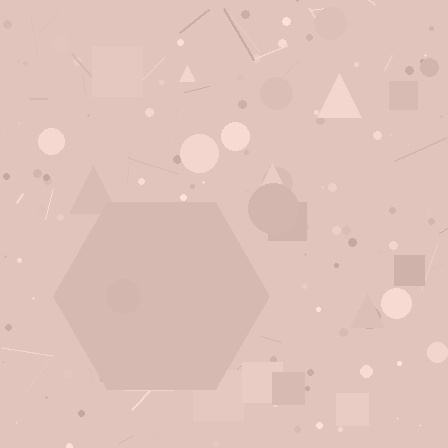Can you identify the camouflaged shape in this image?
The camouflaged shape is a hexagon.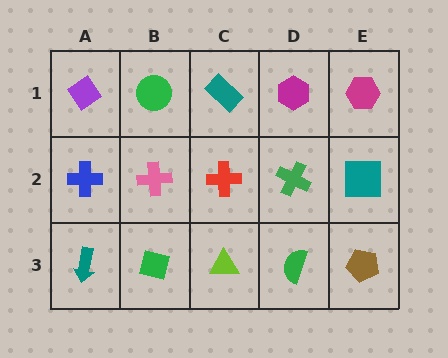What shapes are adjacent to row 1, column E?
A teal square (row 2, column E), a magenta hexagon (row 1, column D).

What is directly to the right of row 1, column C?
A magenta hexagon.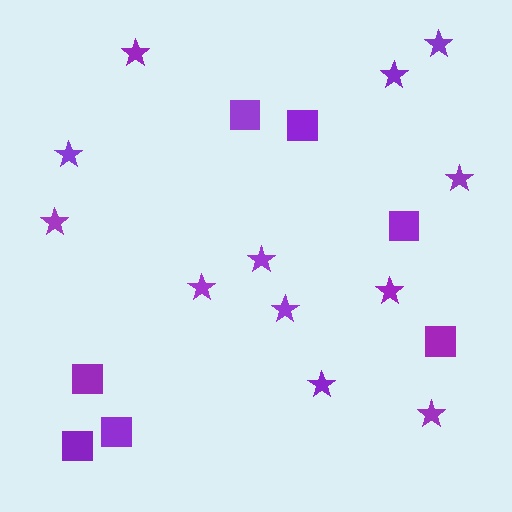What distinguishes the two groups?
There are 2 groups: one group of stars (12) and one group of squares (7).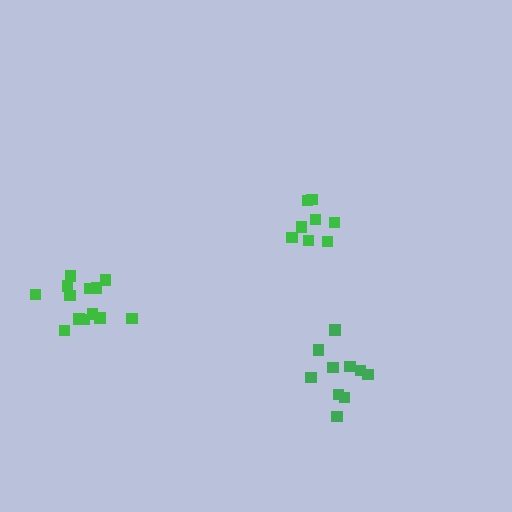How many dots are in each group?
Group 1: 8 dots, Group 2: 10 dots, Group 3: 13 dots (31 total).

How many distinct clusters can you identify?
There are 3 distinct clusters.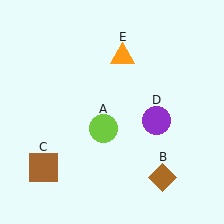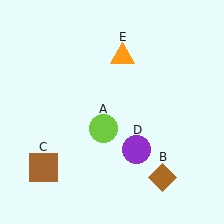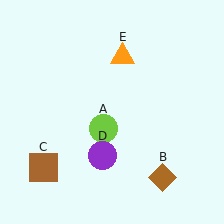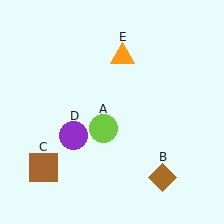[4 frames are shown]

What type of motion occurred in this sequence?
The purple circle (object D) rotated clockwise around the center of the scene.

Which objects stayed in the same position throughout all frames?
Lime circle (object A) and brown diamond (object B) and brown square (object C) and orange triangle (object E) remained stationary.